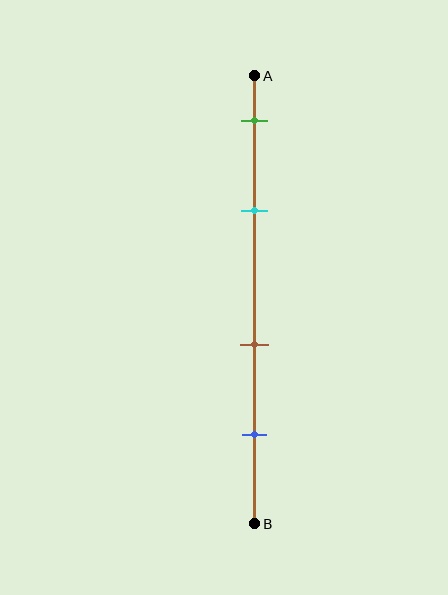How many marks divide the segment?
There are 4 marks dividing the segment.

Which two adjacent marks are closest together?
The green and cyan marks are the closest adjacent pair.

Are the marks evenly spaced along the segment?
No, the marks are not evenly spaced.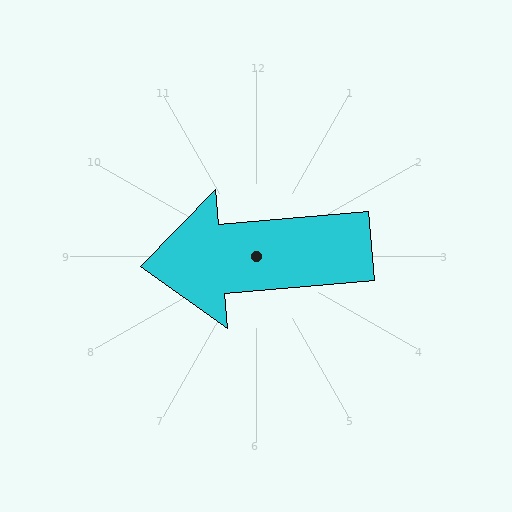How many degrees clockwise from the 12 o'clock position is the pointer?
Approximately 265 degrees.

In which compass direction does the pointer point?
West.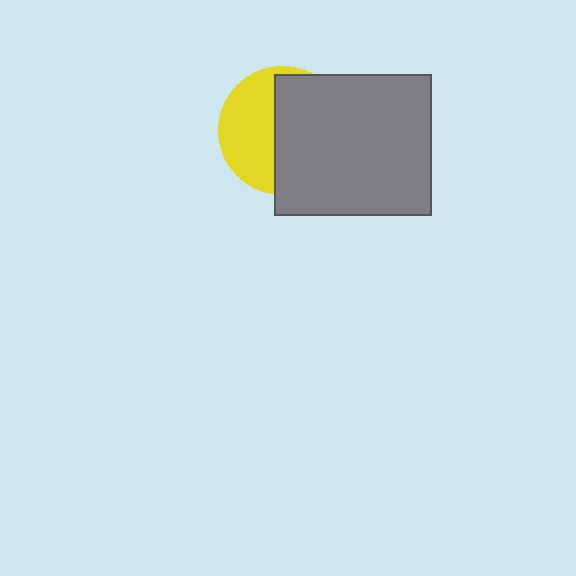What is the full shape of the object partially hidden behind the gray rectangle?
The partially hidden object is a yellow circle.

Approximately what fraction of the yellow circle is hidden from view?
Roughly 57% of the yellow circle is hidden behind the gray rectangle.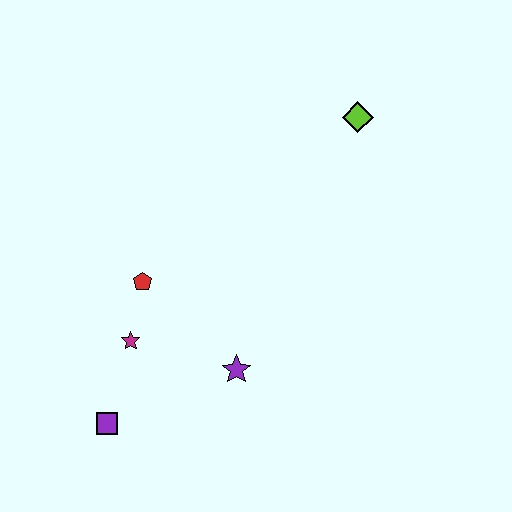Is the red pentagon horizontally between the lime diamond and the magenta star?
Yes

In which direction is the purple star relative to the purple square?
The purple star is to the right of the purple square.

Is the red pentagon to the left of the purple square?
No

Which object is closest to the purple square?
The magenta star is closest to the purple square.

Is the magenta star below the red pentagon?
Yes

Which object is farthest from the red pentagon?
The lime diamond is farthest from the red pentagon.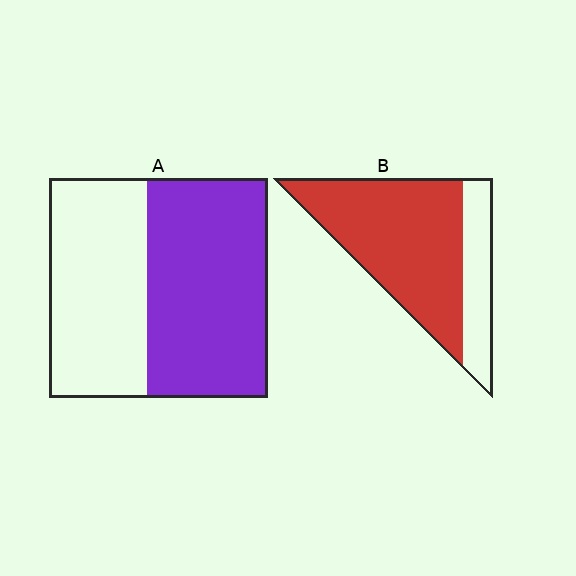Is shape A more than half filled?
Yes.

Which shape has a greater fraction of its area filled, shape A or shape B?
Shape B.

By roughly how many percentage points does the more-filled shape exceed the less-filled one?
By roughly 20 percentage points (B over A).